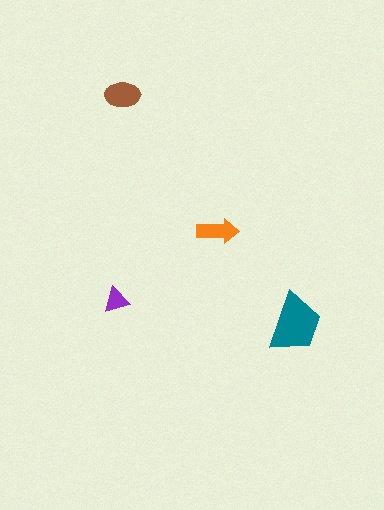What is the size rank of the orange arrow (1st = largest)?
3rd.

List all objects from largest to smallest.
The teal trapezoid, the brown ellipse, the orange arrow, the purple triangle.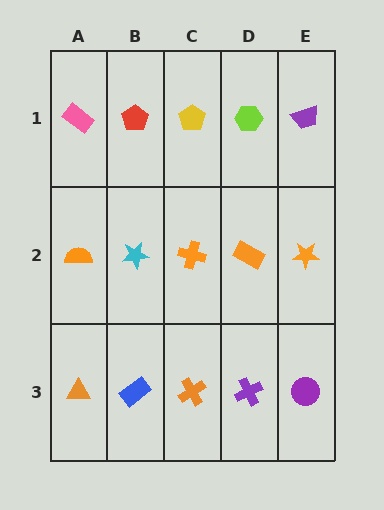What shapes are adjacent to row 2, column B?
A red pentagon (row 1, column B), a blue rectangle (row 3, column B), an orange semicircle (row 2, column A), an orange cross (row 2, column C).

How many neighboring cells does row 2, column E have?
3.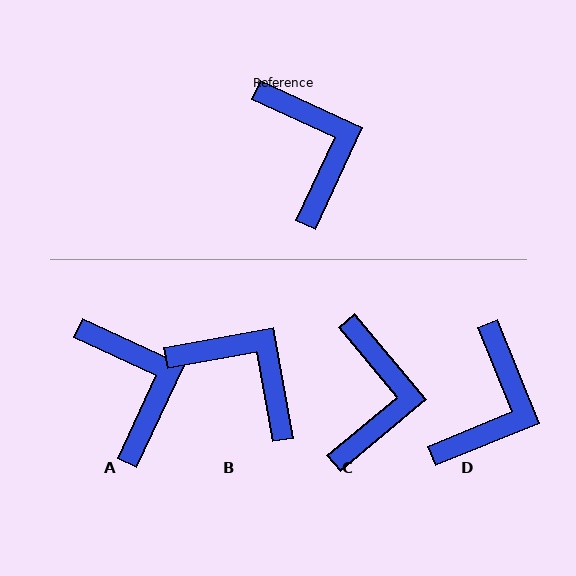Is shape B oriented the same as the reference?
No, it is off by about 35 degrees.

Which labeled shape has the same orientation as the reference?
A.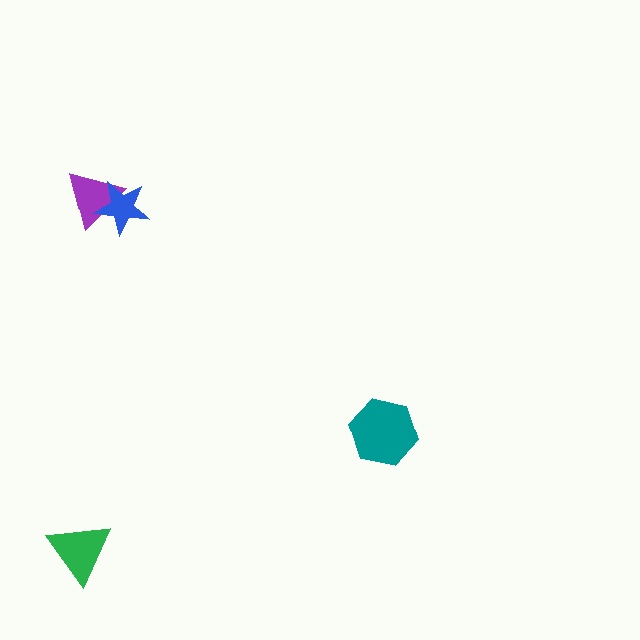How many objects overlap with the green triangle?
0 objects overlap with the green triangle.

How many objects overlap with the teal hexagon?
0 objects overlap with the teal hexagon.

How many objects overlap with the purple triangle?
1 object overlaps with the purple triangle.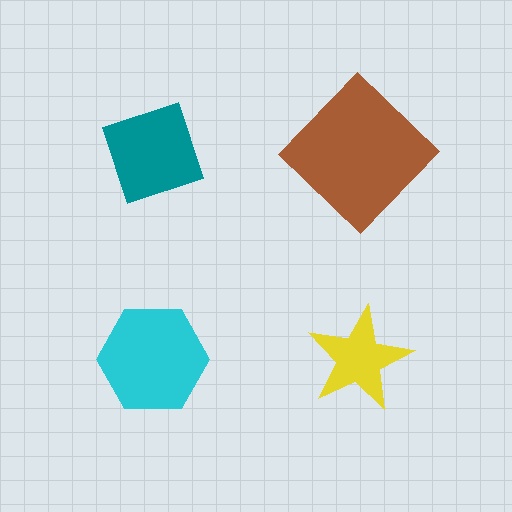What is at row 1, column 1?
A teal diamond.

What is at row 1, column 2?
A brown diamond.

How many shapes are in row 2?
2 shapes.